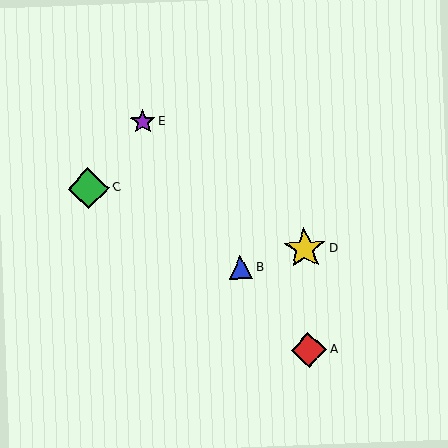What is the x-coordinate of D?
Object D is at x≈305.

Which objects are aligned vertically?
Objects A, D are aligned vertically.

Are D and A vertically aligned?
Yes, both are at x≈305.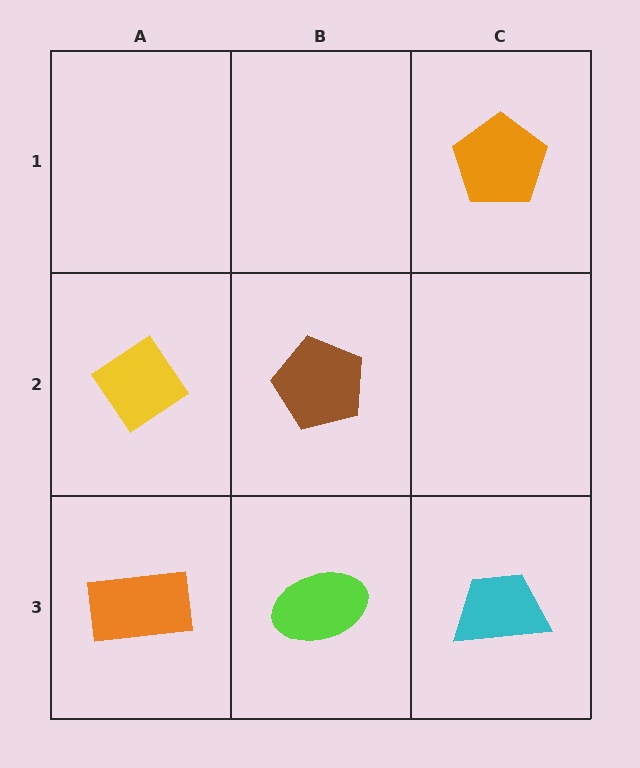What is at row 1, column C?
An orange pentagon.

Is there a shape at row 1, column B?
No, that cell is empty.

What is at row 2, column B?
A brown pentagon.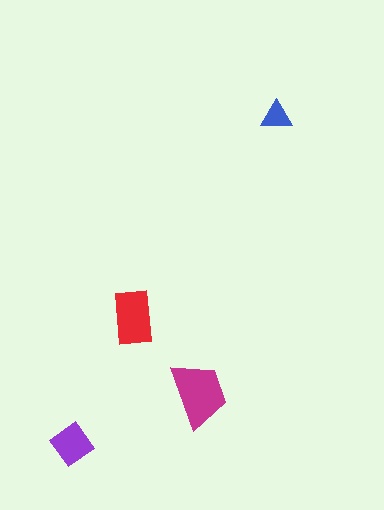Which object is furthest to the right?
The blue triangle is rightmost.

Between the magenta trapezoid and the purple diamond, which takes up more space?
The magenta trapezoid.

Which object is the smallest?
The blue triangle.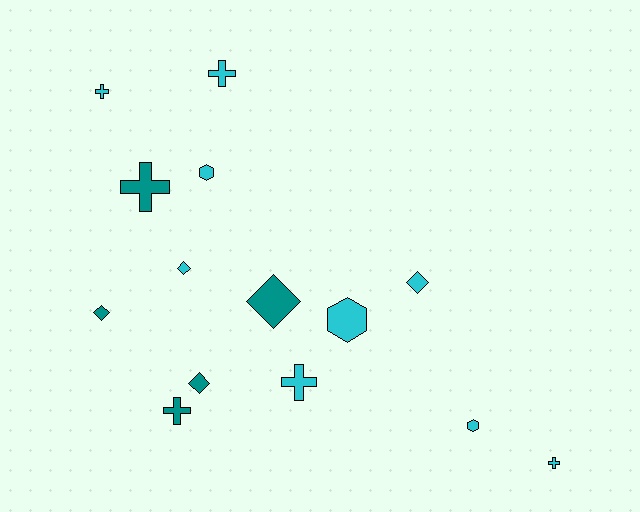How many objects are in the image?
There are 14 objects.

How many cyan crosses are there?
There are 4 cyan crosses.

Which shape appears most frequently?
Cross, with 6 objects.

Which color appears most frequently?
Cyan, with 9 objects.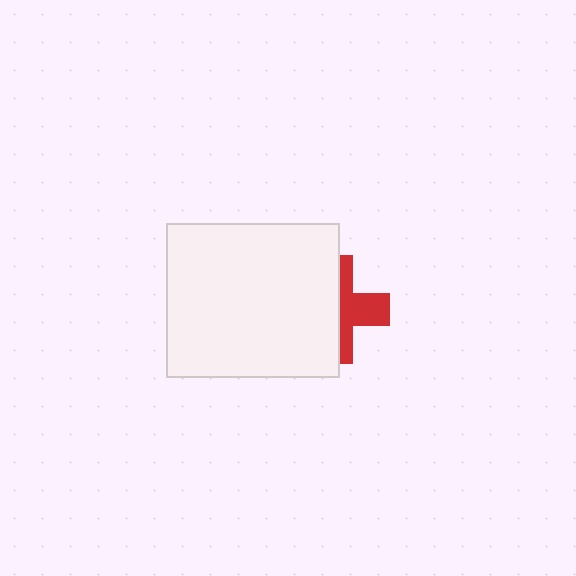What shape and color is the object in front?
The object in front is a white rectangle.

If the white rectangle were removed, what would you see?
You would see the complete red cross.